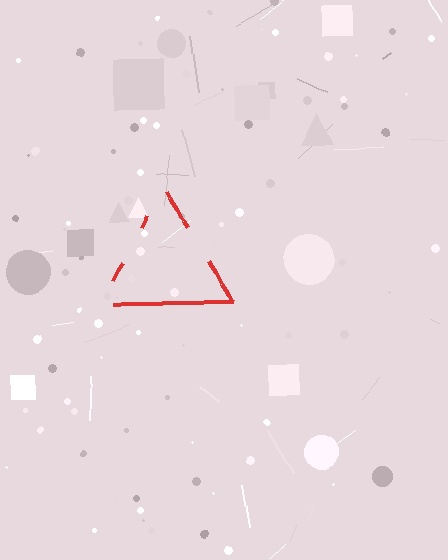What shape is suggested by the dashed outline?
The dashed outline suggests a triangle.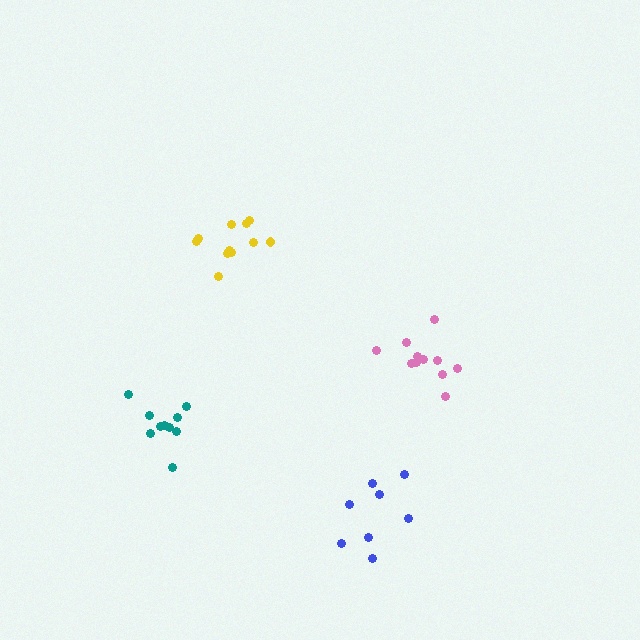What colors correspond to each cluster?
The clusters are colored: yellow, pink, blue, teal.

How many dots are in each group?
Group 1: 11 dots, Group 2: 11 dots, Group 3: 8 dots, Group 4: 10 dots (40 total).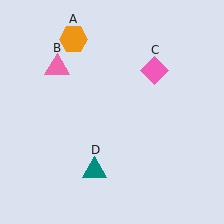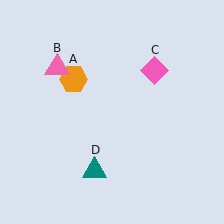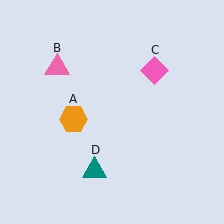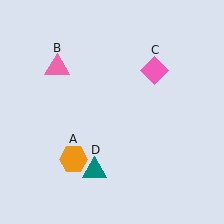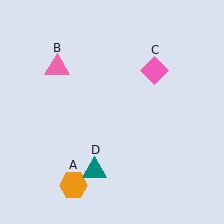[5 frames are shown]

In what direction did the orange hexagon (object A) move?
The orange hexagon (object A) moved down.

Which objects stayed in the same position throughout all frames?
Pink triangle (object B) and pink diamond (object C) and teal triangle (object D) remained stationary.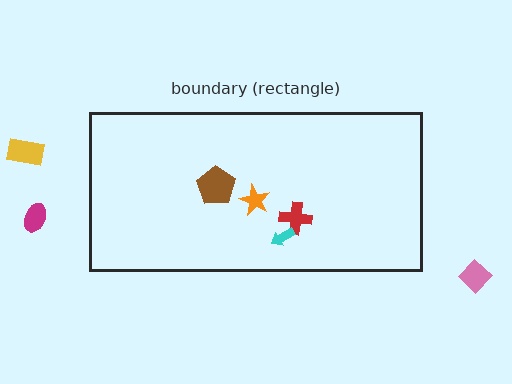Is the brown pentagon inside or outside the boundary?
Inside.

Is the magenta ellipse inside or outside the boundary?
Outside.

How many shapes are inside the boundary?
4 inside, 3 outside.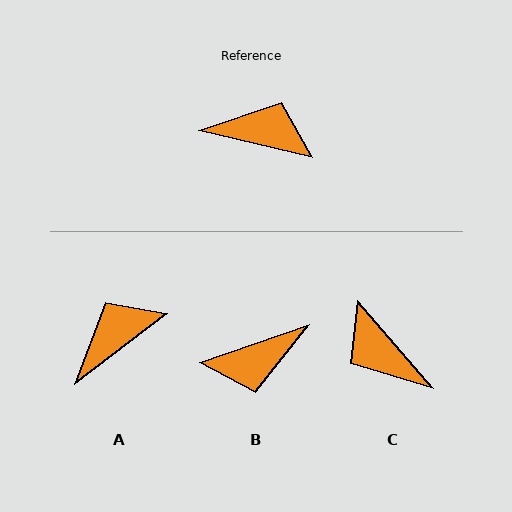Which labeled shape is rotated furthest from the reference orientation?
B, about 147 degrees away.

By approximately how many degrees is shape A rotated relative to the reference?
Approximately 50 degrees counter-clockwise.